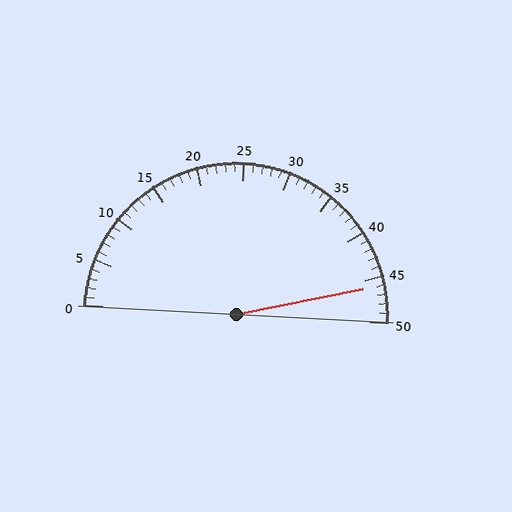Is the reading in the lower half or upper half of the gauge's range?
The reading is in the upper half of the range (0 to 50).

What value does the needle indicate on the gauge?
The needle indicates approximately 46.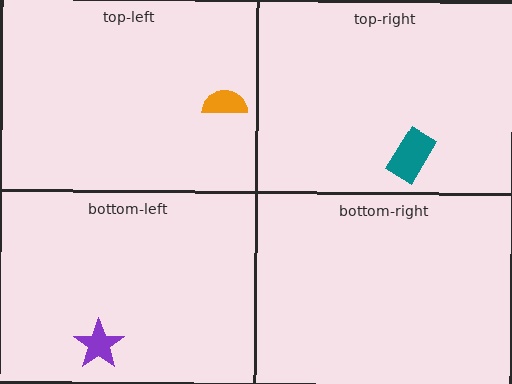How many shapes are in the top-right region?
1.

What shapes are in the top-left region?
The orange semicircle.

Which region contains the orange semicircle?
The top-left region.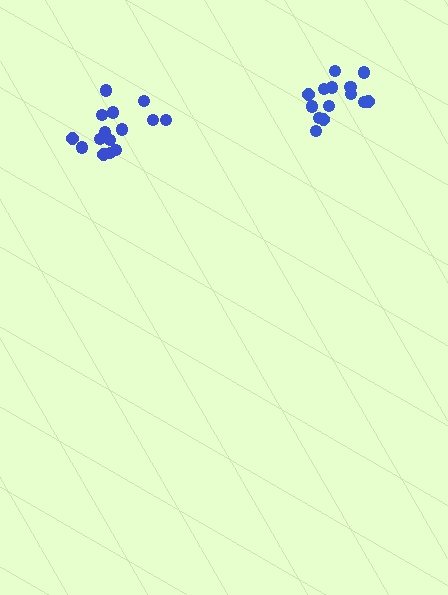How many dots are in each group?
Group 1: 15 dots, Group 2: 14 dots (29 total).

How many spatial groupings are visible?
There are 2 spatial groupings.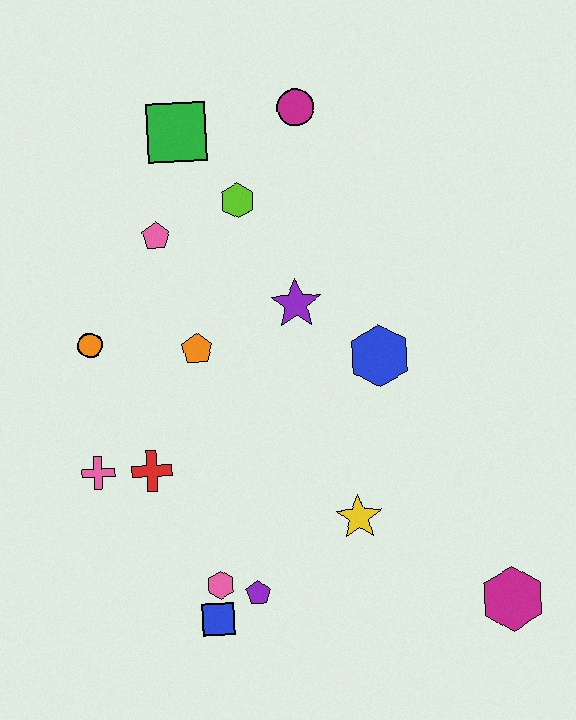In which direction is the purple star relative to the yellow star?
The purple star is above the yellow star.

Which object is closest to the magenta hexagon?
The yellow star is closest to the magenta hexagon.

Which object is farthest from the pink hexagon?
The magenta circle is farthest from the pink hexagon.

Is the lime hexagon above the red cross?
Yes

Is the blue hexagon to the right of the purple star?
Yes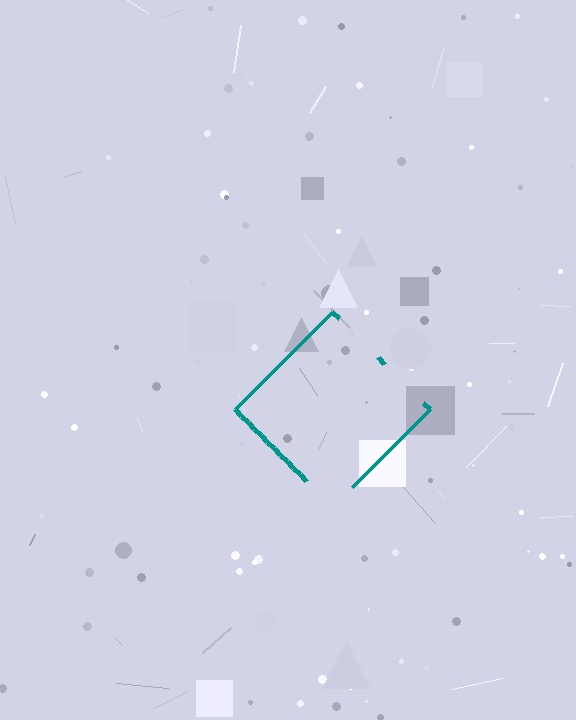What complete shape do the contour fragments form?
The contour fragments form a diamond.